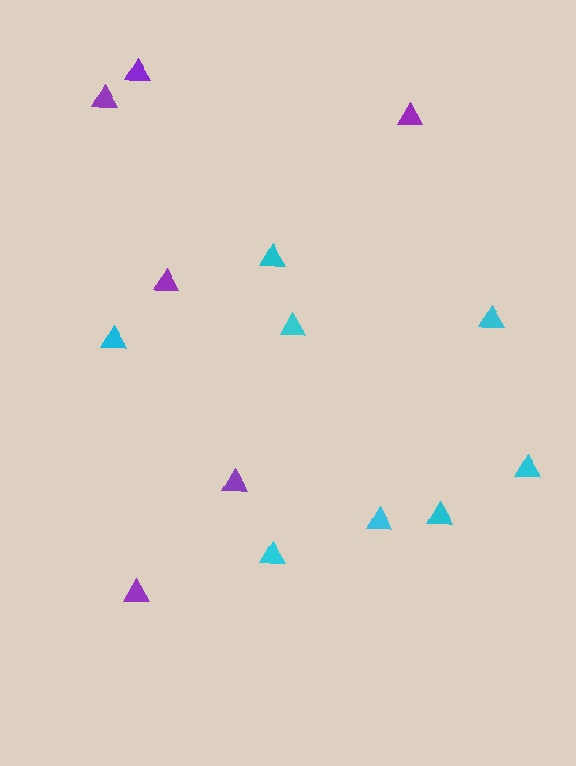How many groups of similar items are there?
There are 2 groups: one group of purple triangles (6) and one group of cyan triangles (8).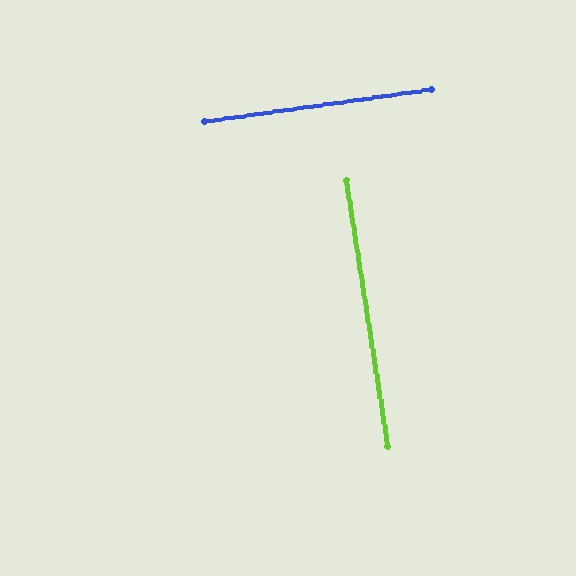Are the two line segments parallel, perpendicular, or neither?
Perpendicular — they meet at approximately 89°.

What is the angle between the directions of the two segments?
Approximately 89 degrees.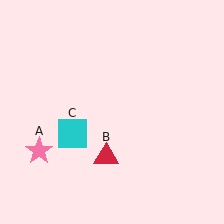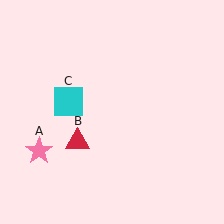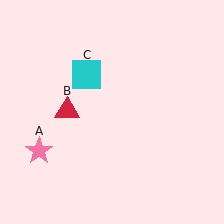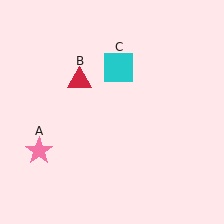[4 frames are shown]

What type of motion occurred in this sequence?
The red triangle (object B), cyan square (object C) rotated clockwise around the center of the scene.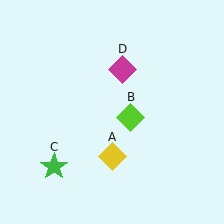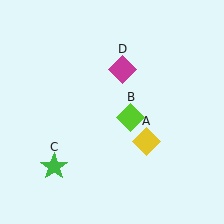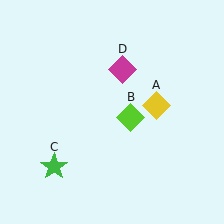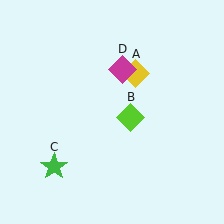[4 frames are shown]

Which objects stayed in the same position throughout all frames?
Lime diamond (object B) and green star (object C) and magenta diamond (object D) remained stationary.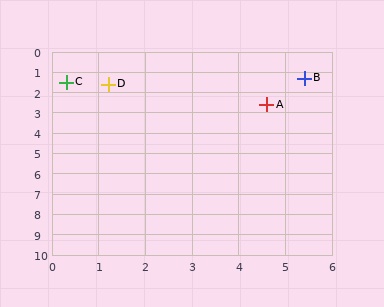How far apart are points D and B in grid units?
Points D and B are about 4.2 grid units apart.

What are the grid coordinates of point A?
Point A is at approximately (4.6, 2.6).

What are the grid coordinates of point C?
Point C is at approximately (0.3, 1.5).